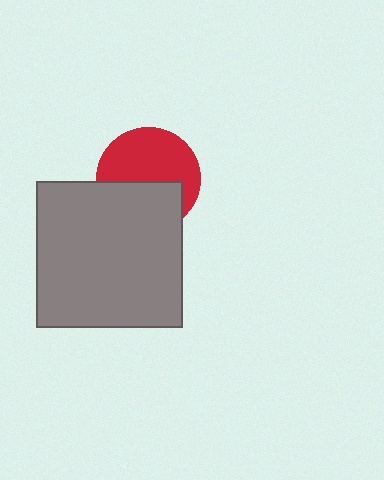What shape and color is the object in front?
The object in front is a gray square.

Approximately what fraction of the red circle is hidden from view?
Roughly 42% of the red circle is hidden behind the gray square.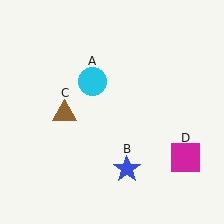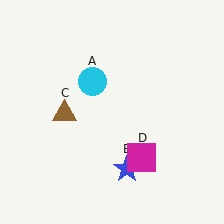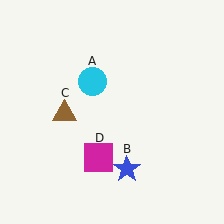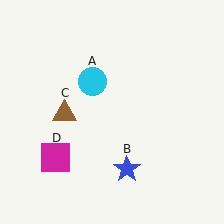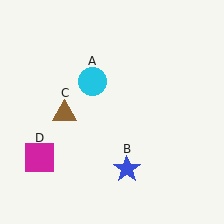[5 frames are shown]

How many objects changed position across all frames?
1 object changed position: magenta square (object D).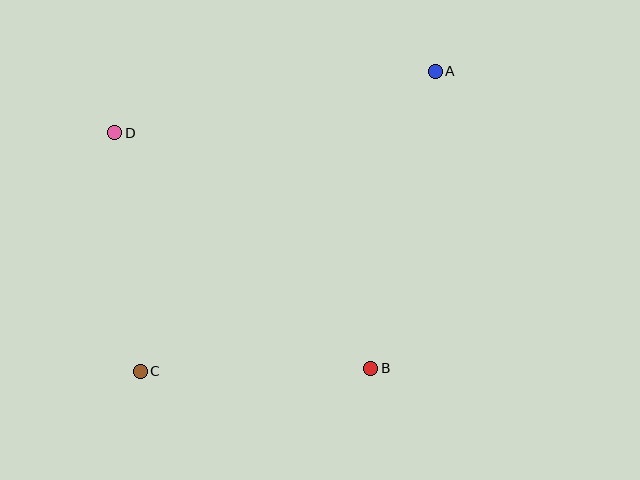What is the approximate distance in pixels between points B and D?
The distance between B and D is approximately 348 pixels.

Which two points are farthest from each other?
Points A and C are farthest from each other.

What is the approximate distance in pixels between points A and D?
The distance between A and D is approximately 326 pixels.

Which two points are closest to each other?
Points B and C are closest to each other.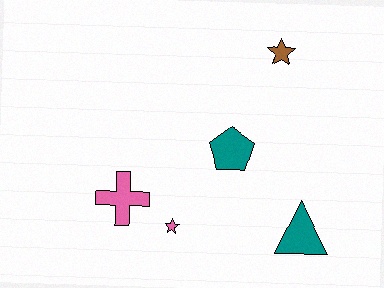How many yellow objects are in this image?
There are no yellow objects.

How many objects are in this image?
There are 5 objects.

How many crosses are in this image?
There is 1 cross.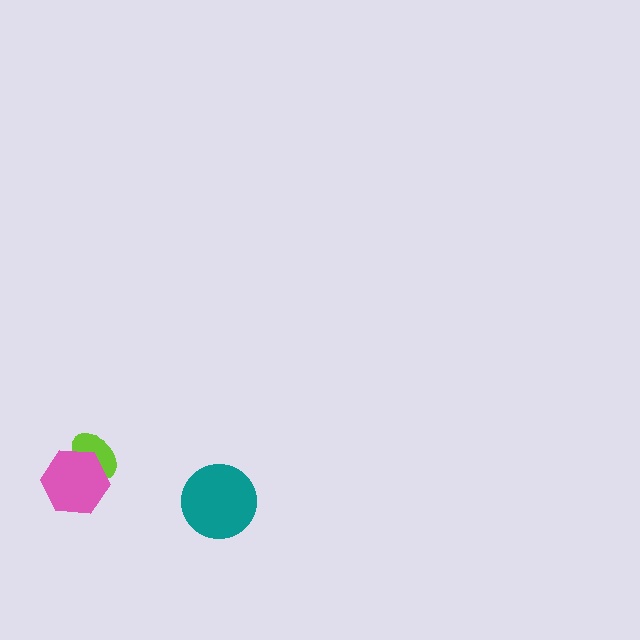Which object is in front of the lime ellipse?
The pink hexagon is in front of the lime ellipse.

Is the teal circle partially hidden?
No, no other shape covers it.